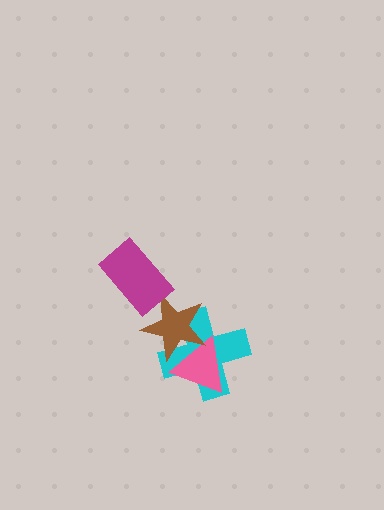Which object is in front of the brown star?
The magenta rectangle is in front of the brown star.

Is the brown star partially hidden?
Yes, it is partially covered by another shape.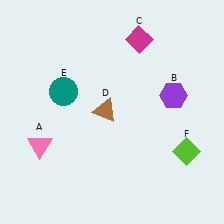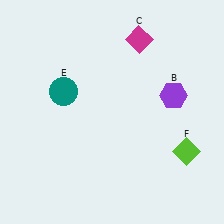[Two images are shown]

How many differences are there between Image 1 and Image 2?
There are 2 differences between the two images.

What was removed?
The pink triangle (A), the brown triangle (D) were removed in Image 2.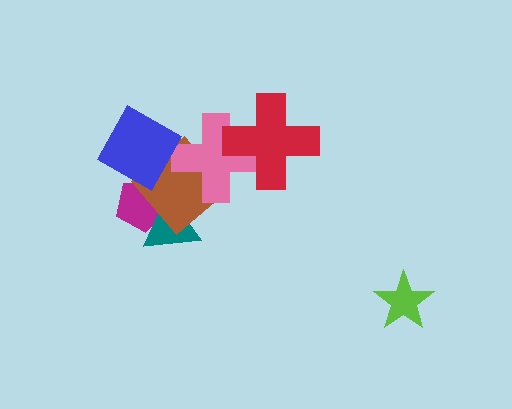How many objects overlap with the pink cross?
3 objects overlap with the pink cross.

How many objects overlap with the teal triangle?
2 objects overlap with the teal triangle.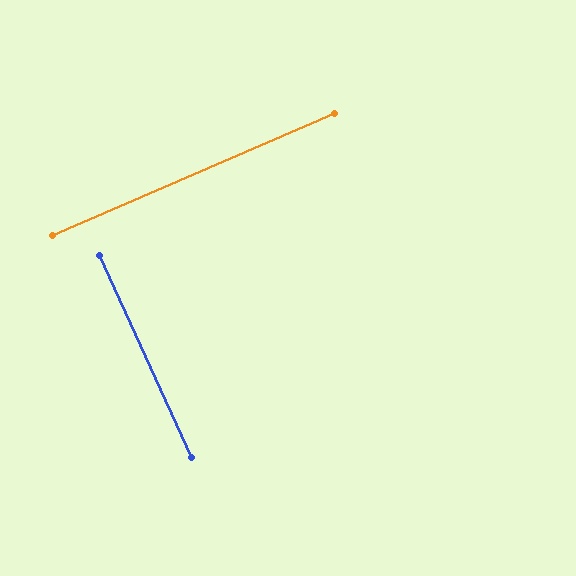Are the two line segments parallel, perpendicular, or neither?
Perpendicular — they meet at approximately 89°.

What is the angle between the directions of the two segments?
Approximately 89 degrees.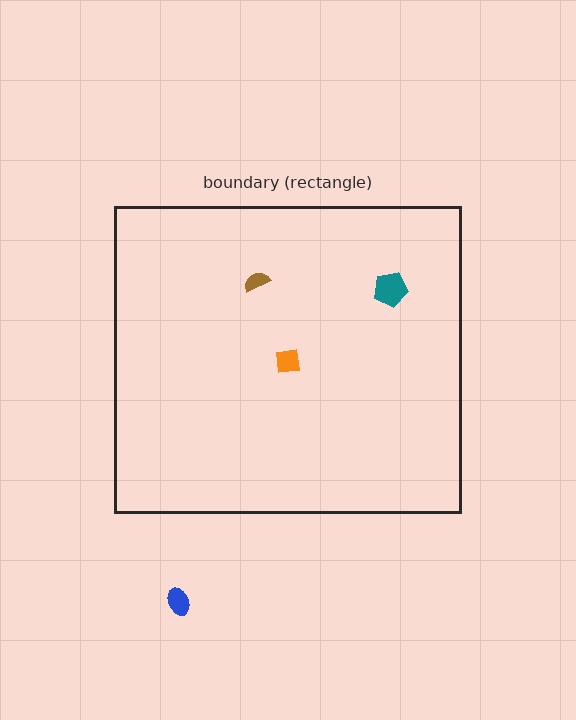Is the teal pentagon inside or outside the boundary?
Inside.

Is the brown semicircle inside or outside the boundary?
Inside.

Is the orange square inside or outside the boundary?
Inside.